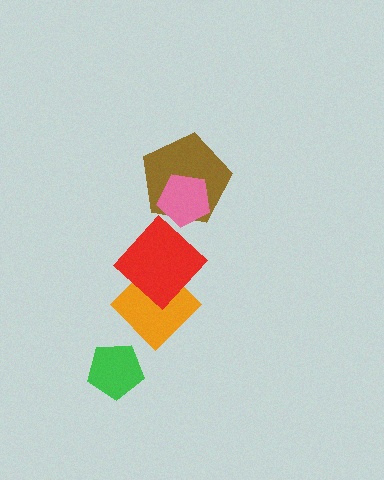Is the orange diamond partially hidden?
Yes, it is partially covered by another shape.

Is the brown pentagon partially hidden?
Yes, it is partially covered by another shape.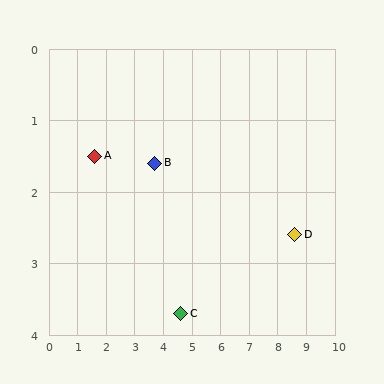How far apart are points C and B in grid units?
Points C and B are about 2.3 grid units apart.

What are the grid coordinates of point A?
Point A is at approximately (1.6, 1.5).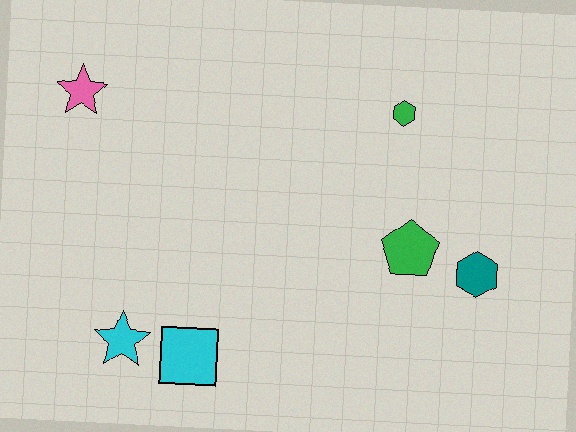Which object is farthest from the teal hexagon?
The pink star is farthest from the teal hexagon.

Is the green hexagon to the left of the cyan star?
No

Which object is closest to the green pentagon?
The teal hexagon is closest to the green pentagon.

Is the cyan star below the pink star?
Yes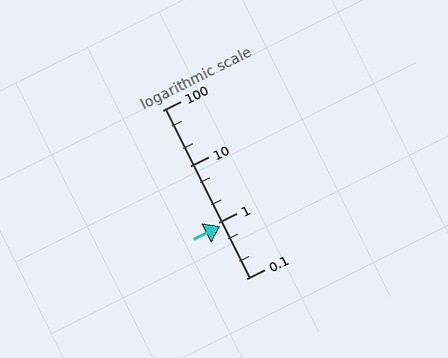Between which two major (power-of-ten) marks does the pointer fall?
The pointer is between 0.1 and 1.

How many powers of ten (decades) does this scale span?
The scale spans 3 decades, from 0.1 to 100.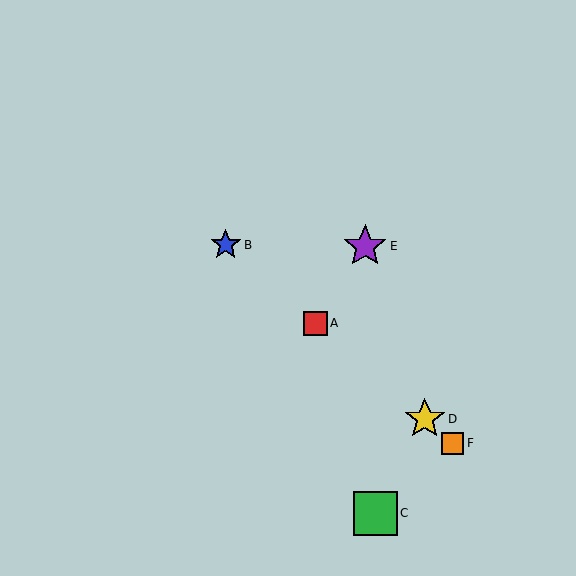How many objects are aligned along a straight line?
4 objects (A, B, D, F) are aligned along a straight line.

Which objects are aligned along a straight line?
Objects A, B, D, F are aligned along a straight line.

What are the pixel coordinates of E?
Object E is at (365, 246).